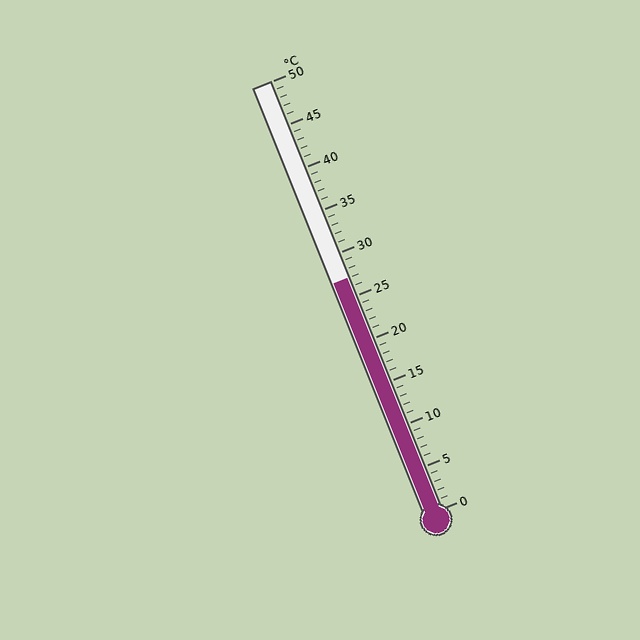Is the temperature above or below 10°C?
The temperature is above 10°C.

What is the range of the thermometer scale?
The thermometer scale ranges from 0°C to 50°C.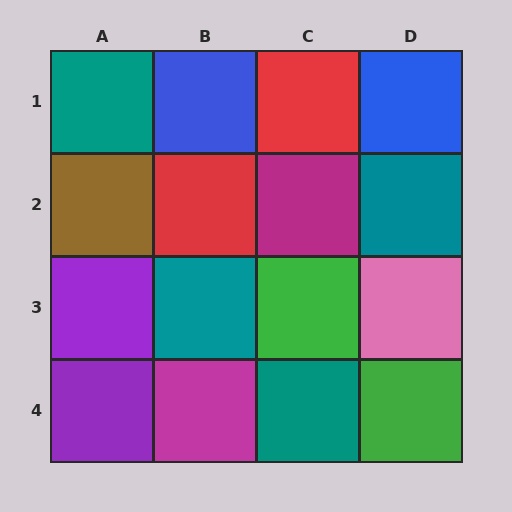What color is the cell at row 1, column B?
Blue.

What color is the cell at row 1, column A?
Teal.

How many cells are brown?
1 cell is brown.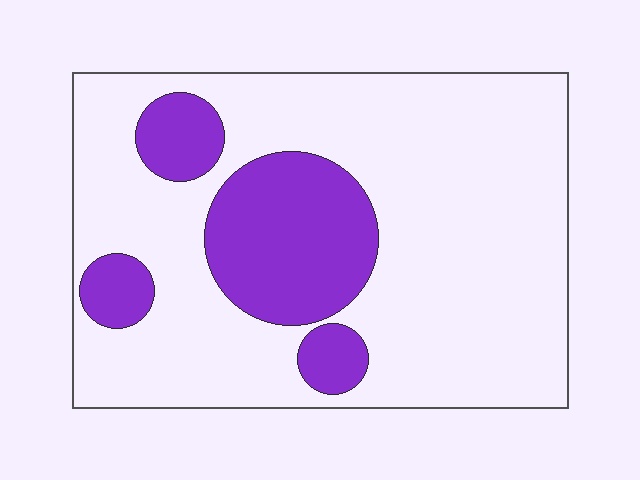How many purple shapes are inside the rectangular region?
4.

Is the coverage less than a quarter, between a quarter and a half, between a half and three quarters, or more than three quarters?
Less than a quarter.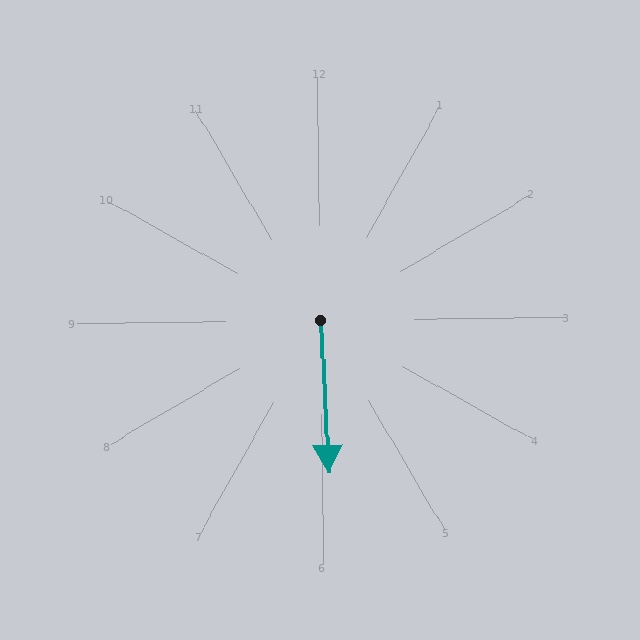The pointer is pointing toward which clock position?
Roughly 6 o'clock.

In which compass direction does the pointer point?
South.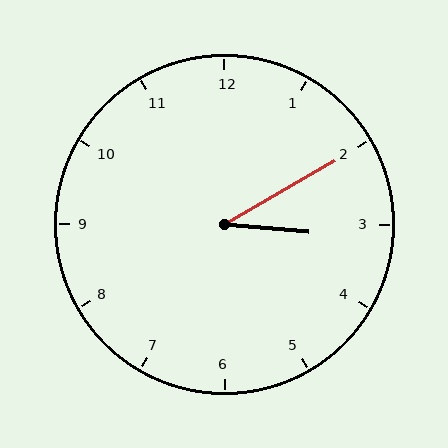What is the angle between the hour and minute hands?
Approximately 35 degrees.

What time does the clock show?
3:10.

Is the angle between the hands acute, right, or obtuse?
It is acute.